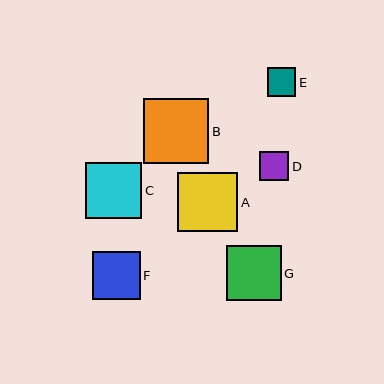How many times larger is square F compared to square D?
Square F is approximately 1.7 times the size of square D.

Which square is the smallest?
Square D is the smallest with a size of approximately 29 pixels.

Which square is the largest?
Square B is the largest with a size of approximately 65 pixels.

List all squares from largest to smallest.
From largest to smallest: B, A, C, G, F, E, D.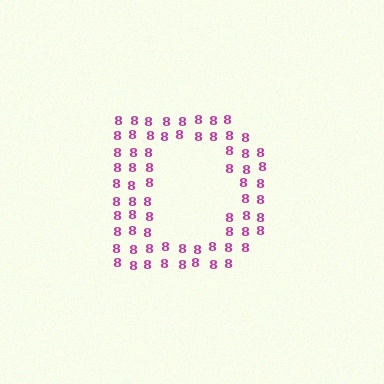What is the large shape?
The large shape is the letter D.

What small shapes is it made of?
It is made of small digit 8's.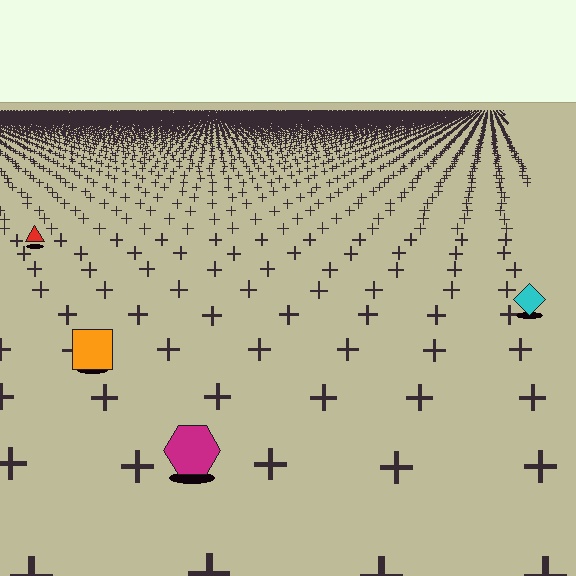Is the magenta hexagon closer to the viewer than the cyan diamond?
Yes. The magenta hexagon is closer — you can tell from the texture gradient: the ground texture is coarser near it.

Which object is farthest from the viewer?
The red triangle is farthest from the viewer. It appears smaller and the ground texture around it is denser.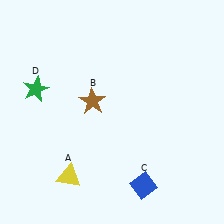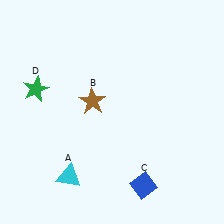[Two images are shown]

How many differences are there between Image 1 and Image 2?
There is 1 difference between the two images.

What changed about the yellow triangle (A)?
In Image 1, A is yellow. In Image 2, it changed to cyan.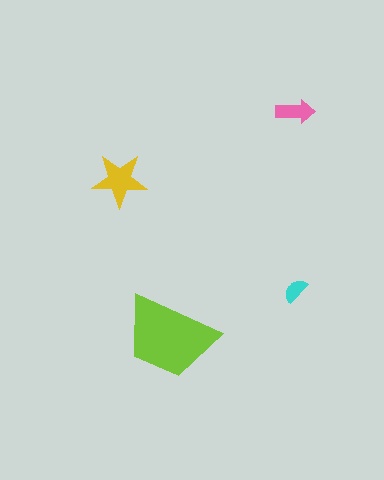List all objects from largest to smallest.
The lime trapezoid, the yellow star, the pink arrow, the cyan semicircle.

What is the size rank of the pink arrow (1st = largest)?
3rd.